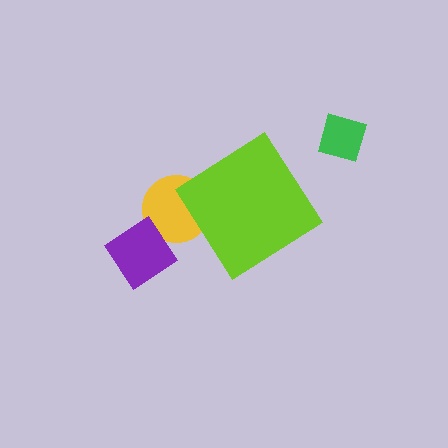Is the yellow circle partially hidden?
Yes, the yellow circle is partially hidden behind the lime diamond.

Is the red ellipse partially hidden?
Yes, the red ellipse is partially hidden behind the lime diamond.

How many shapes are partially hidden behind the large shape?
2 shapes are partially hidden.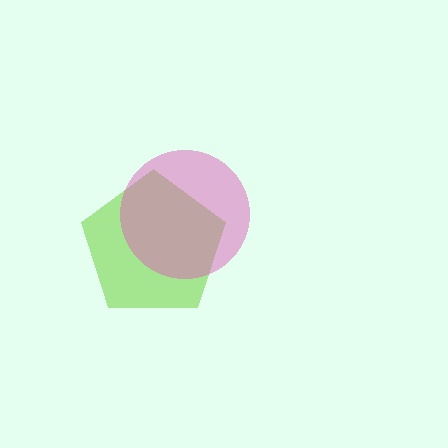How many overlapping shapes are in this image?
There are 2 overlapping shapes in the image.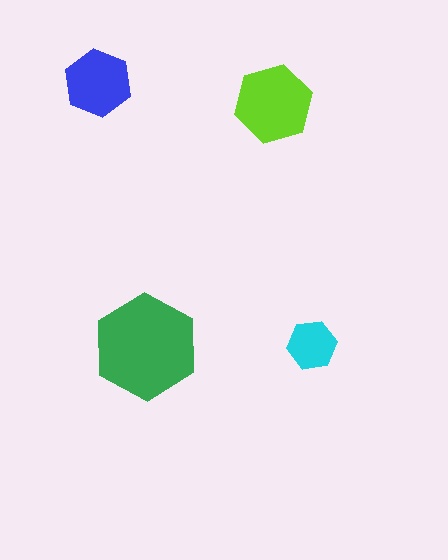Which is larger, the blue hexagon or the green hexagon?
The green one.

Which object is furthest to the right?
The cyan hexagon is rightmost.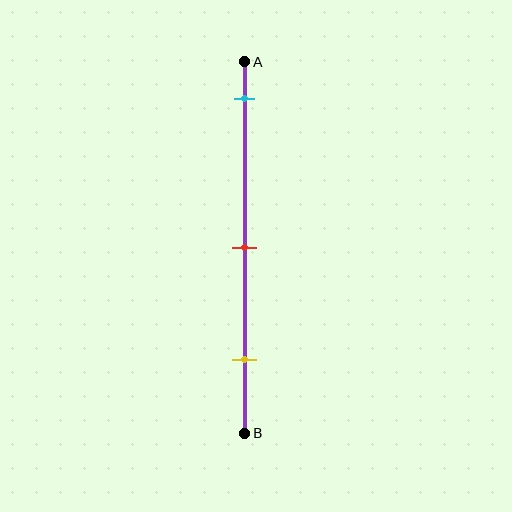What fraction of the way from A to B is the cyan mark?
The cyan mark is approximately 10% (0.1) of the way from A to B.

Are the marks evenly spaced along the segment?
Yes, the marks are approximately evenly spaced.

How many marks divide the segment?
There are 3 marks dividing the segment.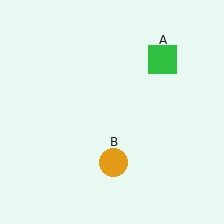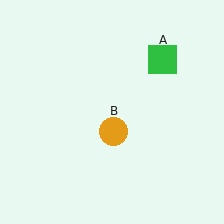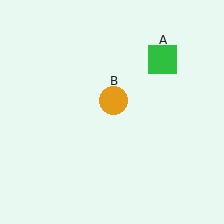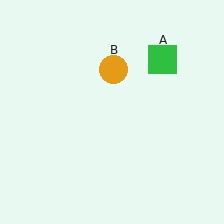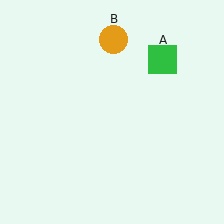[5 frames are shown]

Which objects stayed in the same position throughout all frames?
Green square (object A) remained stationary.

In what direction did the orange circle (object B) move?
The orange circle (object B) moved up.